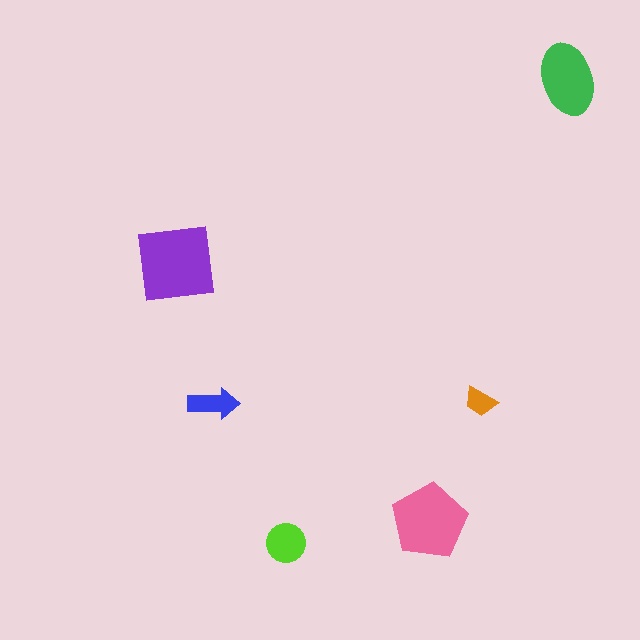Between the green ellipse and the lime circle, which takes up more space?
The green ellipse.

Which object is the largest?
The purple square.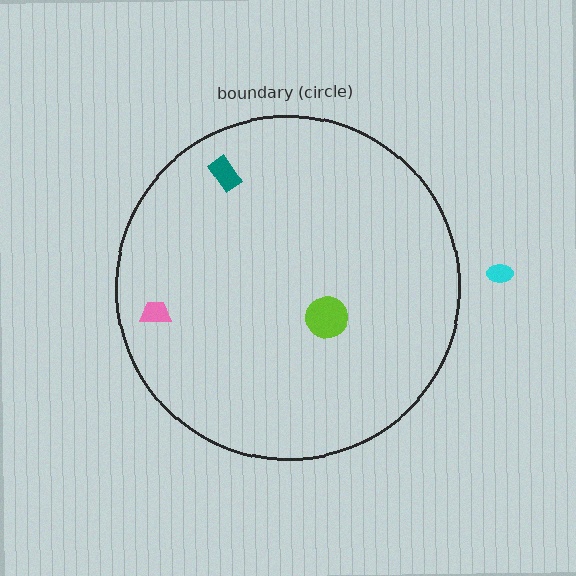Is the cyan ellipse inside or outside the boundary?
Outside.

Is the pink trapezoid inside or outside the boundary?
Inside.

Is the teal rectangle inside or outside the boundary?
Inside.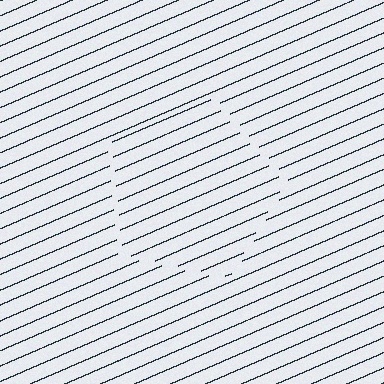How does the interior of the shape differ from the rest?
The interior of the shape contains the same grating, shifted by half a period — the contour is defined by the phase discontinuity where line-ends from the inner and outer gratings abut.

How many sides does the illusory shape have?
5 sides — the line-ends trace a pentagon.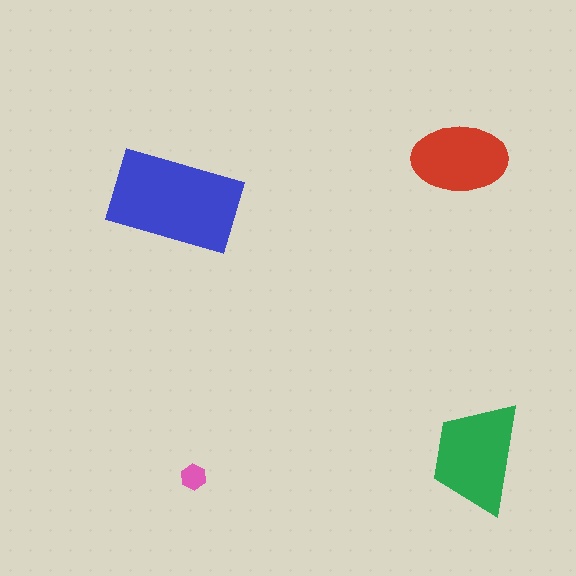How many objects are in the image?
There are 4 objects in the image.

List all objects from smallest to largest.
The pink hexagon, the red ellipse, the green trapezoid, the blue rectangle.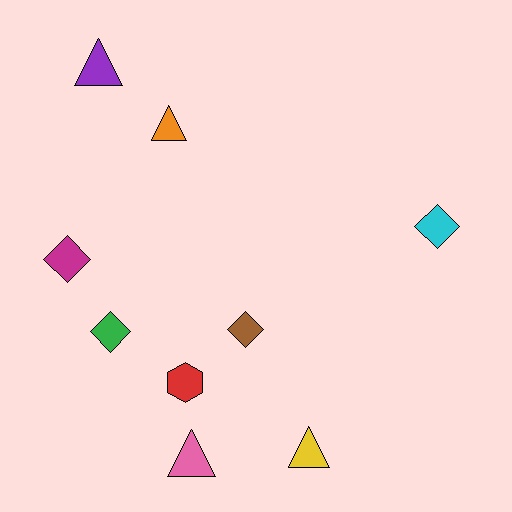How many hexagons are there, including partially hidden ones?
There is 1 hexagon.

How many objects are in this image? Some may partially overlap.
There are 9 objects.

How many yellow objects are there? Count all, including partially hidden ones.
There is 1 yellow object.